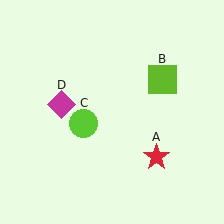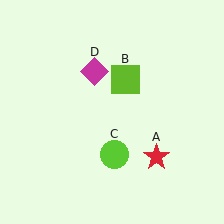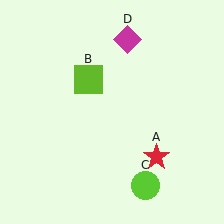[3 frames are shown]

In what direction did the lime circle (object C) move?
The lime circle (object C) moved down and to the right.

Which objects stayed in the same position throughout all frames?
Red star (object A) remained stationary.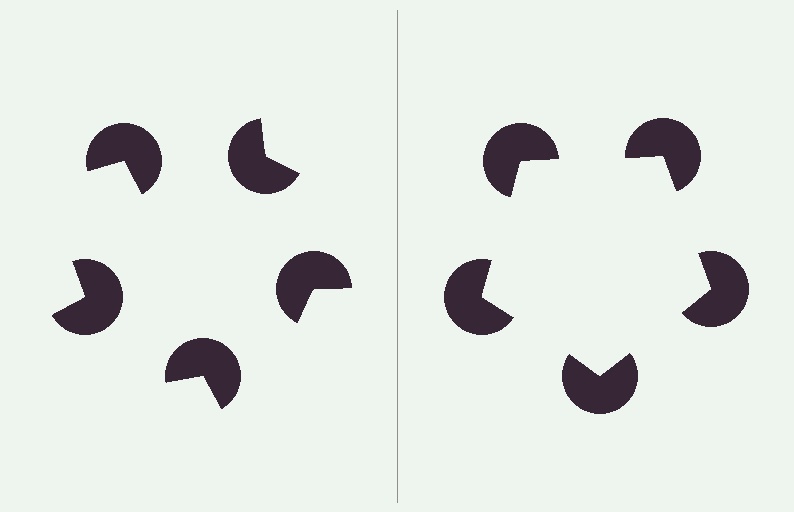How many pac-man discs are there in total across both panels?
10 — 5 on each side.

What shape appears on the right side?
An illusory pentagon.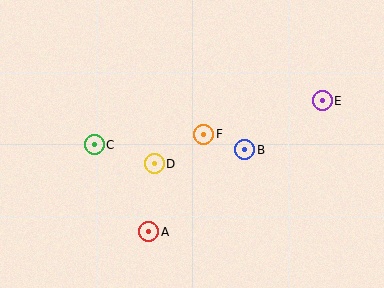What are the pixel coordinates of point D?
Point D is at (154, 164).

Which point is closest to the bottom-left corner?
Point A is closest to the bottom-left corner.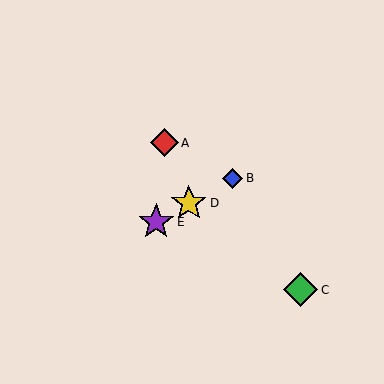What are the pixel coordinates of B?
Object B is at (232, 178).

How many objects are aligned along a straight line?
3 objects (B, D, E) are aligned along a straight line.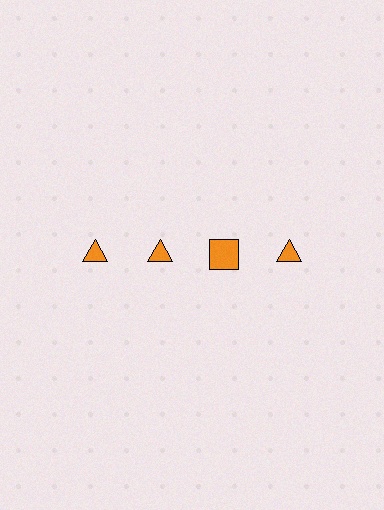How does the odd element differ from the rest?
It has a different shape: square instead of triangle.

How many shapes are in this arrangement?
There are 4 shapes arranged in a grid pattern.